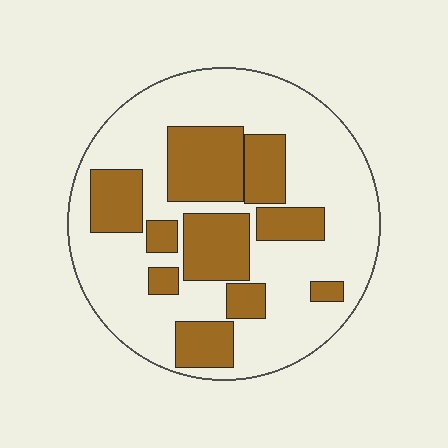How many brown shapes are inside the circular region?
10.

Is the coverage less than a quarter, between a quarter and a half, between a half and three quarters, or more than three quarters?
Between a quarter and a half.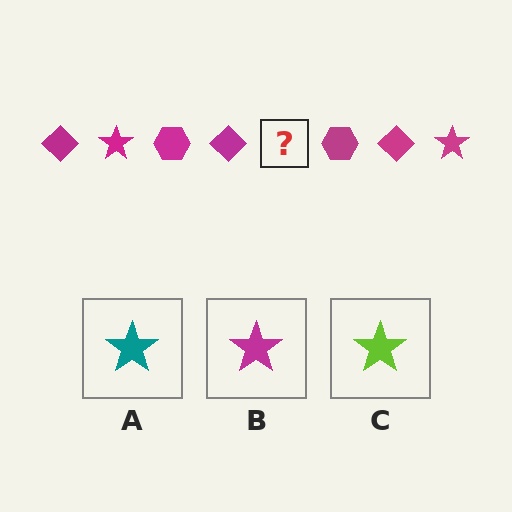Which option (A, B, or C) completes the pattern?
B.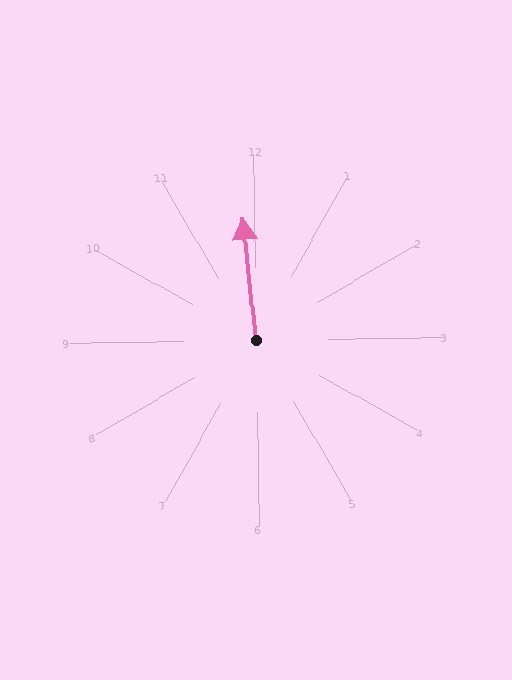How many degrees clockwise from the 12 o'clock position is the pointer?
Approximately 355 degrees.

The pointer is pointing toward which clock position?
Roughly 12 o'clock.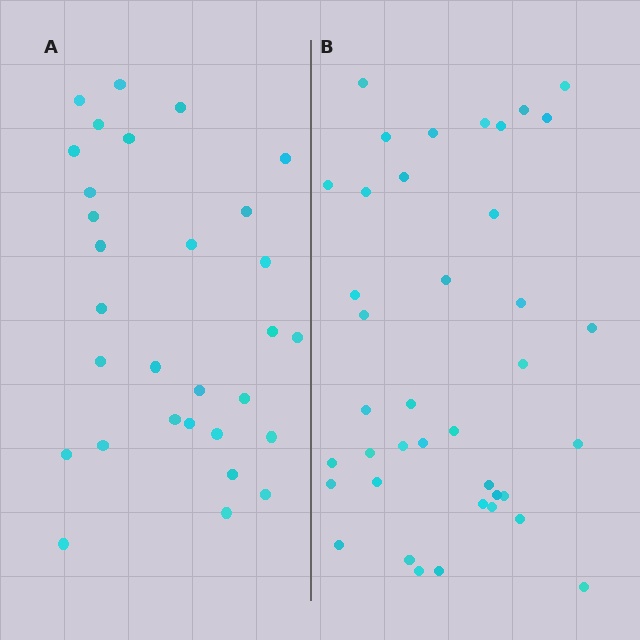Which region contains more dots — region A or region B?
Region B (the right region) has more dots.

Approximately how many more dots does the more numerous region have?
Region B has roughly 8 or so more dots than region A.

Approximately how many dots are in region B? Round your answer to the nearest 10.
About 40 dots. (The exact count is 39, which rounds to 40.)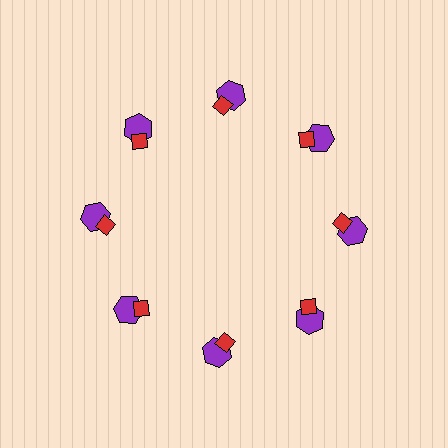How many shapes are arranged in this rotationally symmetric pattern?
There are 16 shapes, arranged in 8 groups of 2.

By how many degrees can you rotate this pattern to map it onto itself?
The pattern maps onto itself every 45 degrees of rotation.